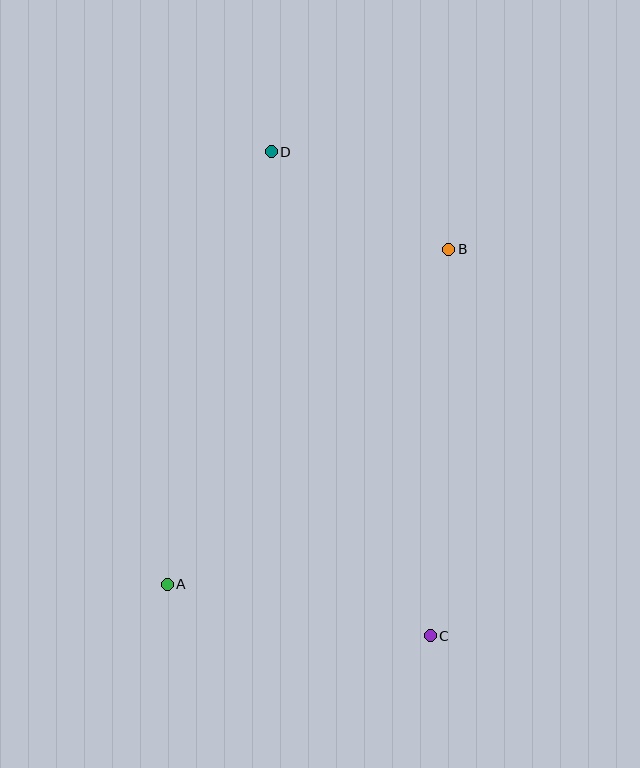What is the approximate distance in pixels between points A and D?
The distance between A and D is approximately 445 pixels.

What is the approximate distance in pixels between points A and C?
The distance between A and C is approximately 268 pixels.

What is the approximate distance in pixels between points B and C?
The distance between B and C is approximately 387 pixels.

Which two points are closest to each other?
Points B and D are closest to each other.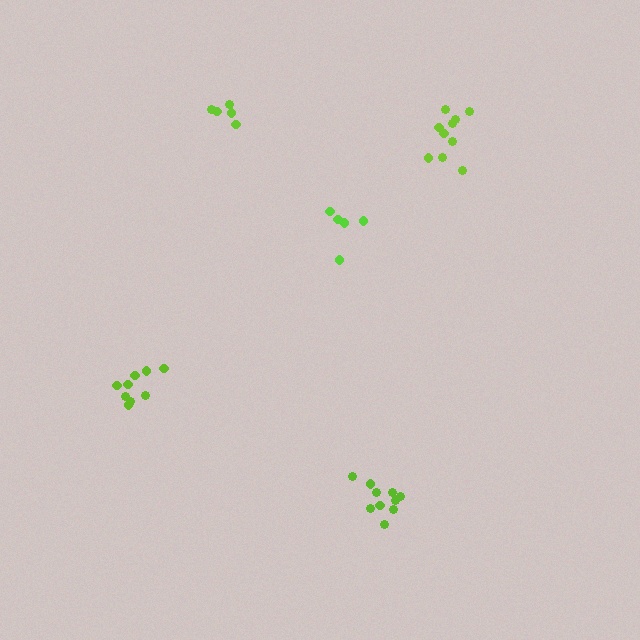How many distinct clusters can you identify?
There are 5 distinct clusters.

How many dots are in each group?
Group 1: 10 dots, Group 2: 5 dots, Group 3: 5 dots, Group 4: 9 dots, Group 5: 10 dots (39 total).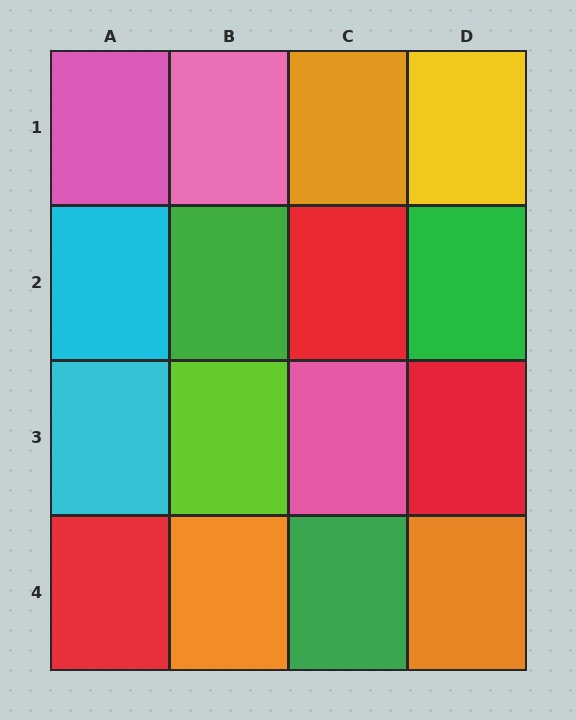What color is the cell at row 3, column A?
Cyan.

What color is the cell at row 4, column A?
Red.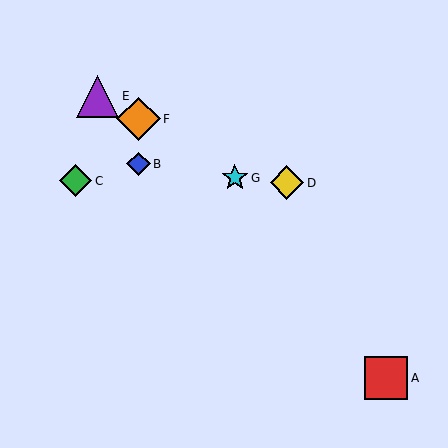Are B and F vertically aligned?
Yes, both are at x≈139.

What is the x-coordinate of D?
Object D is at x≈287.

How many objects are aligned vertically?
2 objects (B, F) are aligned vertically.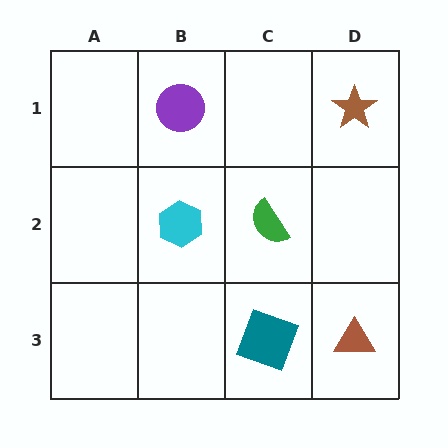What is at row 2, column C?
A green semicircle.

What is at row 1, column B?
A purple circle.